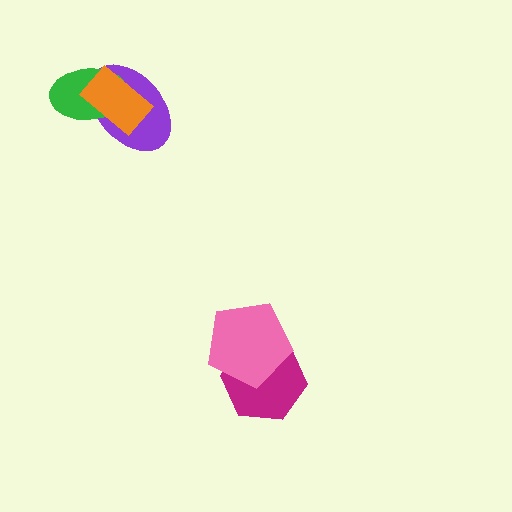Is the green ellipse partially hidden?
Yes, it is partially covered by another shape.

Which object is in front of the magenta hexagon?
The pink pentagon is in front of the magenta hexagon.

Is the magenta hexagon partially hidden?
Yes, it is partially covered by another shape.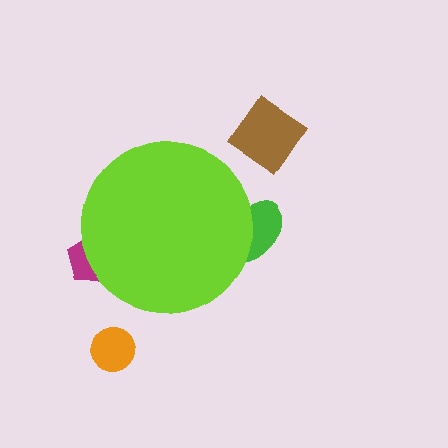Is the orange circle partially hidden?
No, the orange circle is fully visible.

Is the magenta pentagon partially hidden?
Yes, the magenta pentagon is partially hidden behind the lime circle.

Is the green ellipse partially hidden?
Yes, the green ellipse is partially hidden behind the lime circle.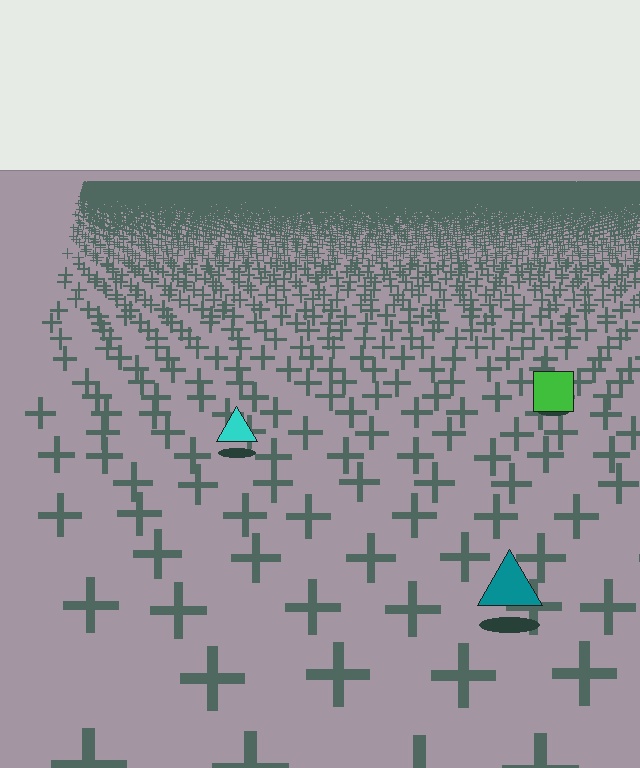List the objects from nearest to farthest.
From nearest to farthest: the teal triangle, the cyan triangle, the green square.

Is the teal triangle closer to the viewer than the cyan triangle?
Yes. The teal triangle is closer — you can tell from the texture gradient: the ground texture is coarser near it.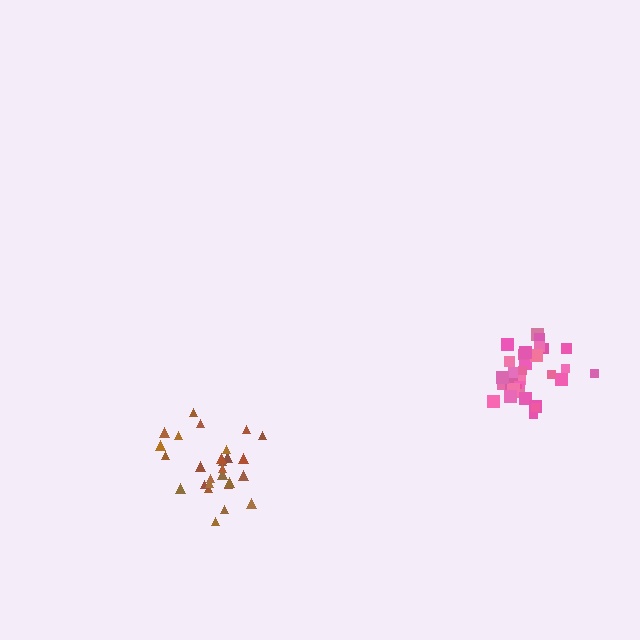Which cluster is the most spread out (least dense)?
Brown.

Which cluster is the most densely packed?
Pink.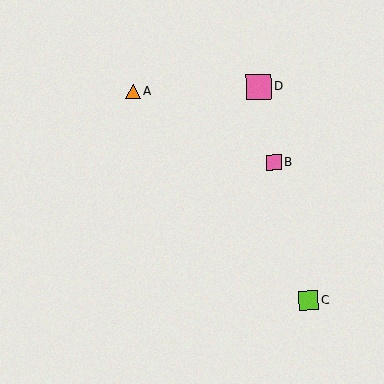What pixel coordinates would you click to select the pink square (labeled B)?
Click at (274, 162) to select the pink square B.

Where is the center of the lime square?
The center of the lime square is at (309, 300).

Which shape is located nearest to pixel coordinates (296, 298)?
The lime square (labeled C) at (309, 300) is nearest to that location.